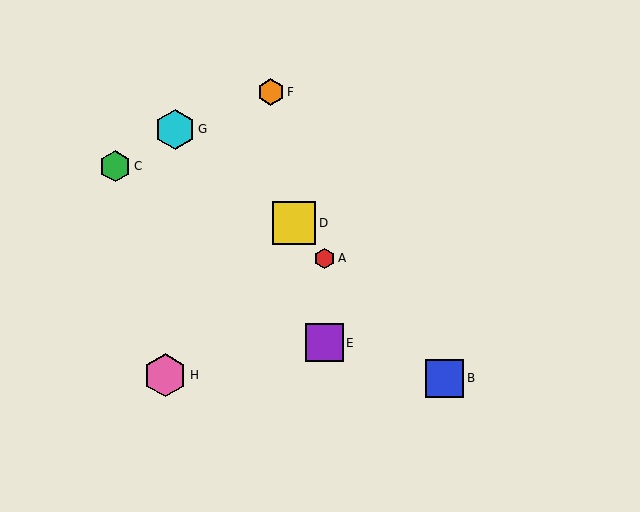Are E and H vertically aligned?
No, E is at x≈324 and H is at x≈165.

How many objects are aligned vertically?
2 objects (A, E) are aligned vertically.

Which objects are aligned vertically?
Objects A, E are aligned vertically.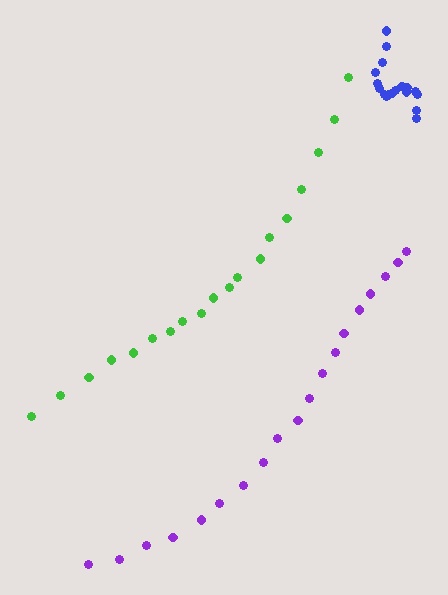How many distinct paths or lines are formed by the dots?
There are 3 distinct paths.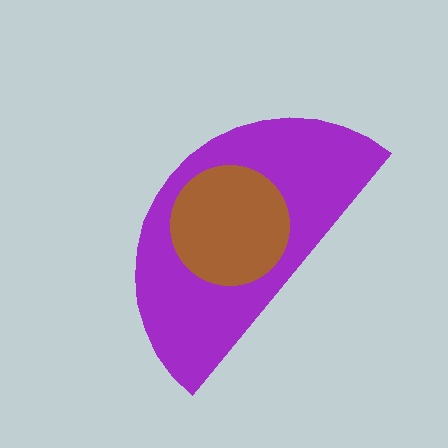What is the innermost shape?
The brown circle.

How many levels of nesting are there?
2.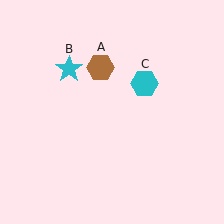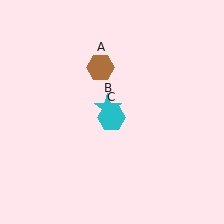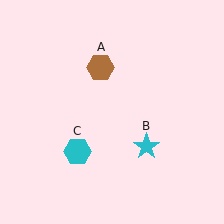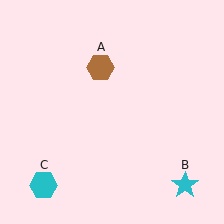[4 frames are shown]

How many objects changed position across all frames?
2 objects changed position: cyan star (object B), cyan hexagon (object C).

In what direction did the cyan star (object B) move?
The cyan star (object B) moved down and to the right.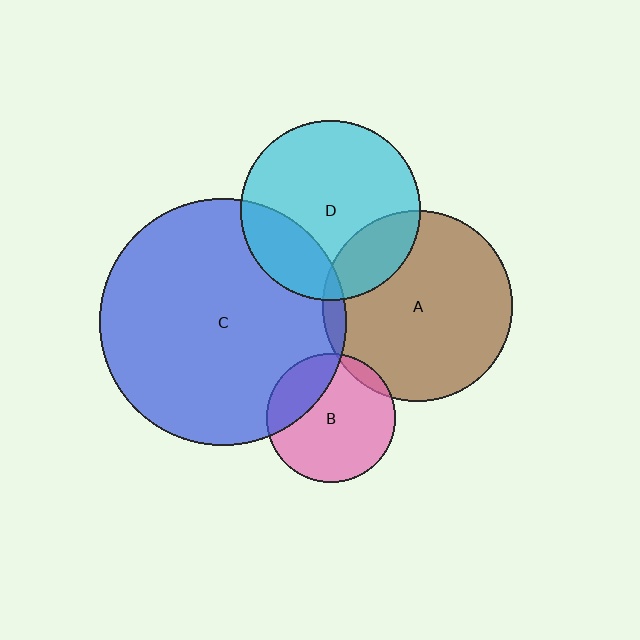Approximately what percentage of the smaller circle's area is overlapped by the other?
Approximately 5%.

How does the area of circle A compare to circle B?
Approximately 2.2 times.